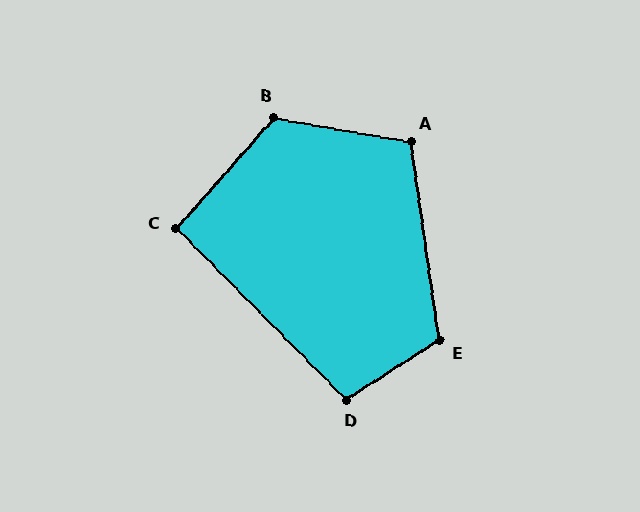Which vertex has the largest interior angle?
B, at approximately 121 degrees.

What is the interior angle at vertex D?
Approximately 102 degrees (obtuse).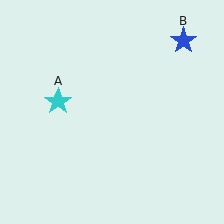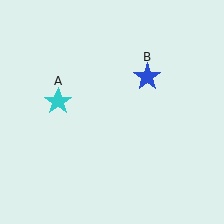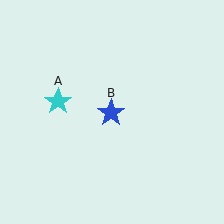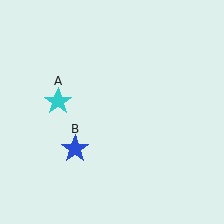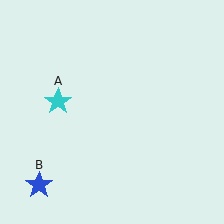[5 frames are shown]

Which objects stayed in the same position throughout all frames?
Cyan star (object A) remained stationary.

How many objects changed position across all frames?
1 object changed position: blue star (object B).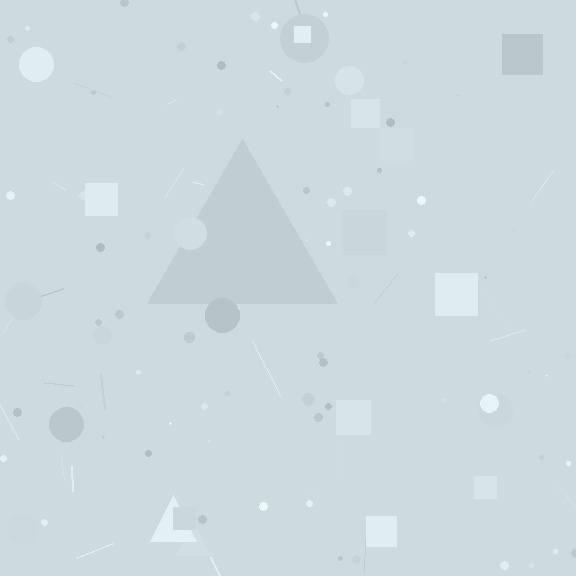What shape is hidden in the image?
A triangle is hidden in the image.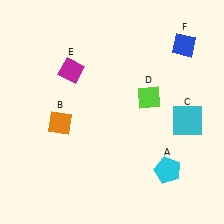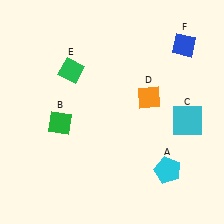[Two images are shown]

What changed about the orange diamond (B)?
In Image 1, B is orange. In Image 2, it changed to green.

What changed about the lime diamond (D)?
In Image 1, D is lime. In Image 2, it changed to orange.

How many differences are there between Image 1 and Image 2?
There are 3 differences between the two images.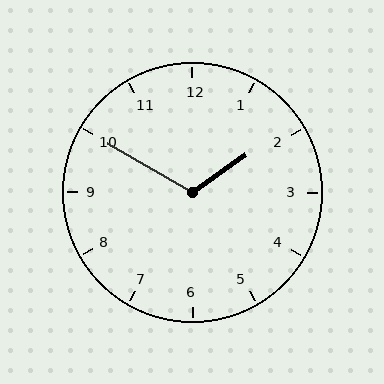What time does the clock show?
1:50.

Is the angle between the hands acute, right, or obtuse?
It is obtuse.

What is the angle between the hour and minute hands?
Approximately 115 degrees.